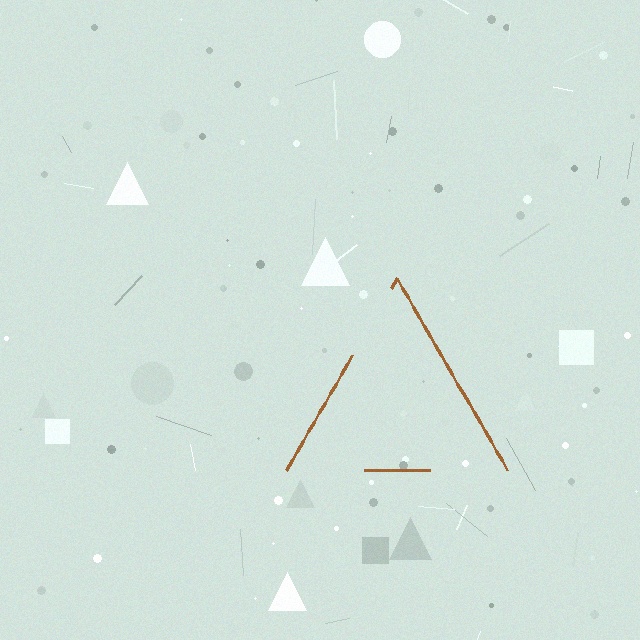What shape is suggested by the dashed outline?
The dashed outline suggests a triangle.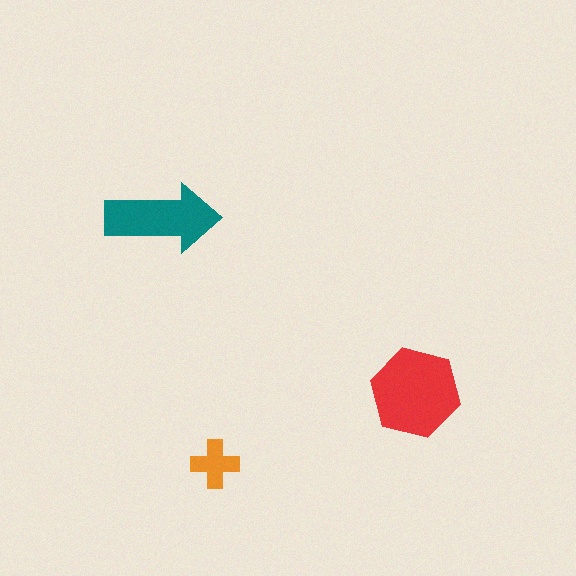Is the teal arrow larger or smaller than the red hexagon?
Smaller.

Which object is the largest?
The red hexagon.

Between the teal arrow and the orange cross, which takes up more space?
The teal arrow.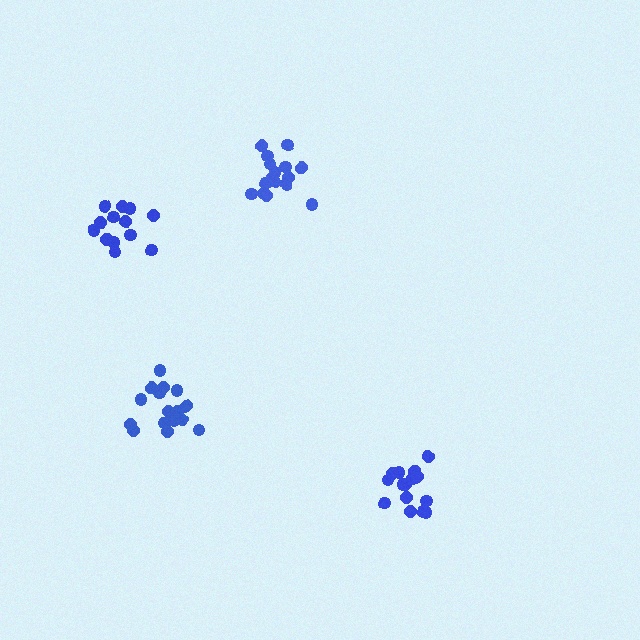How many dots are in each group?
Group 1: 16 dots, Group 2: 15 dots, Group 3: 13 dots, Group 4: 16 dots (60 total).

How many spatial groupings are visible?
There are 4 spatial groupings.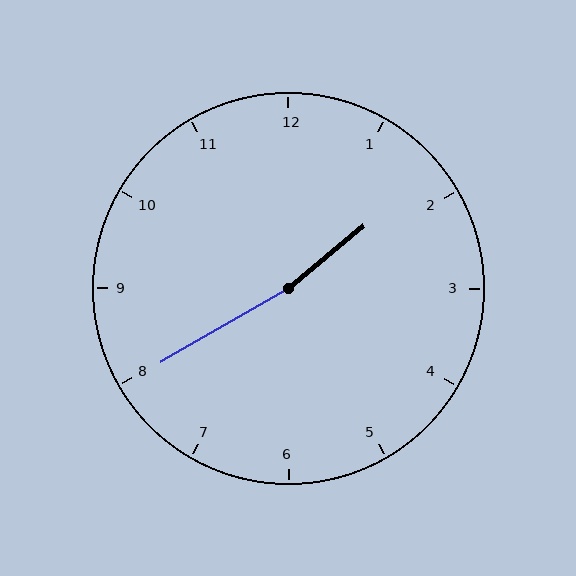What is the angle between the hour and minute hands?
Approximately 170 degrees.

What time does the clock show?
1:40.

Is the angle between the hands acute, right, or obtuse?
It is obtuse.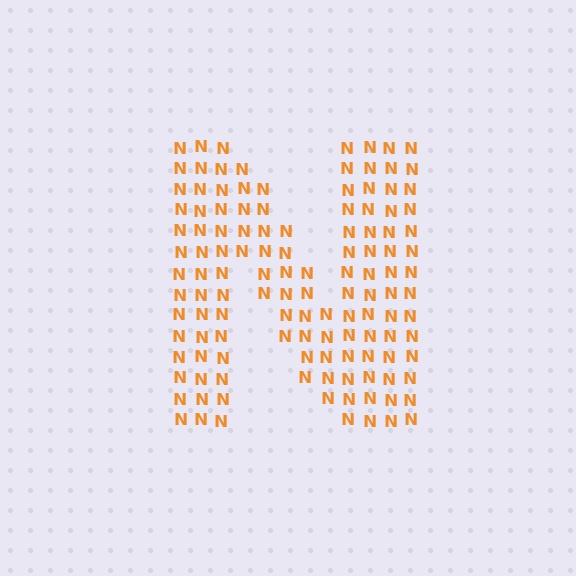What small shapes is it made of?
It is made of small letter N's.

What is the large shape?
The large shape is the letter N.